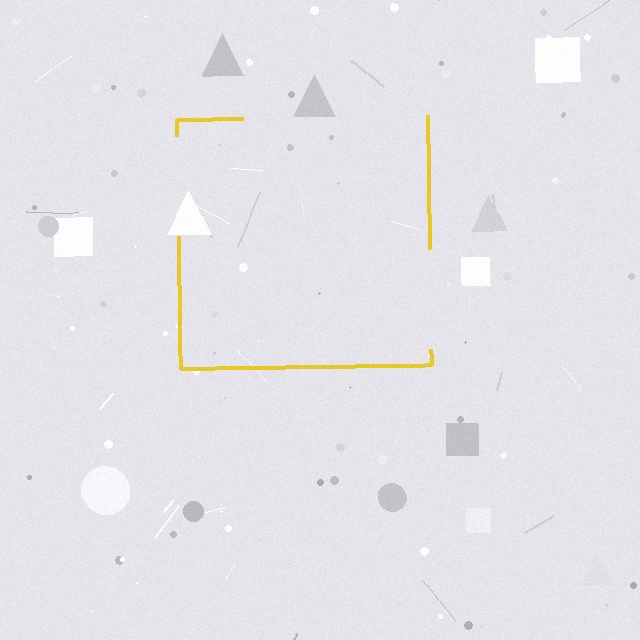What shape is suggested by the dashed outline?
The dashed outline suggests a square.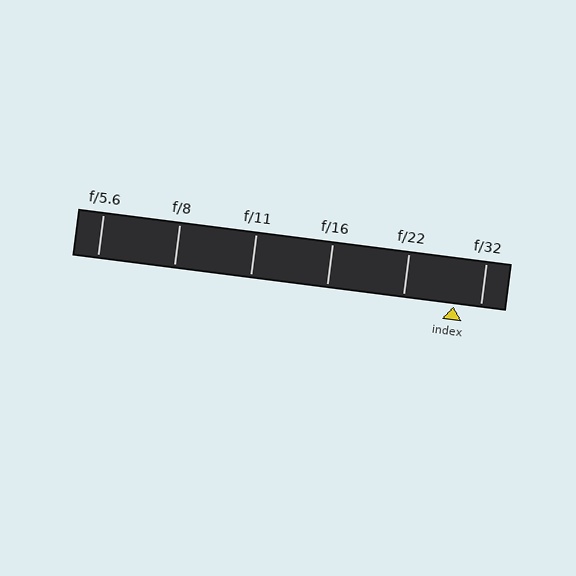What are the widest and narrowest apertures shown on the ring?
The widest aperture shown is f/5.6 and the narrowest is f/32.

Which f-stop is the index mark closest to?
The index mark is closest to f/32.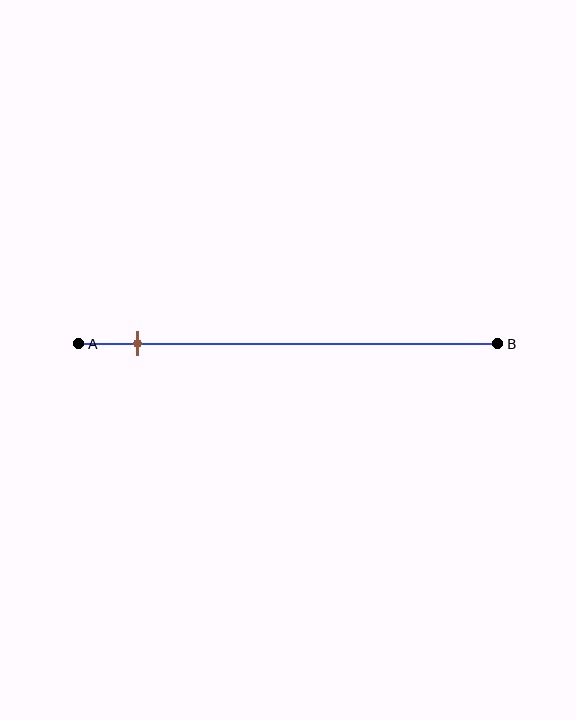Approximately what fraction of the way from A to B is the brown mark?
The brown mark is approximately 15% of the way from A to B.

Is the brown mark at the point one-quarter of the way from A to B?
No, the mark is at about 15% from A, not at the 25% one-quarter point.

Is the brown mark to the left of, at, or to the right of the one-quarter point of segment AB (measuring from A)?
The brown mark is to the left of the one-quarter point of segment AB.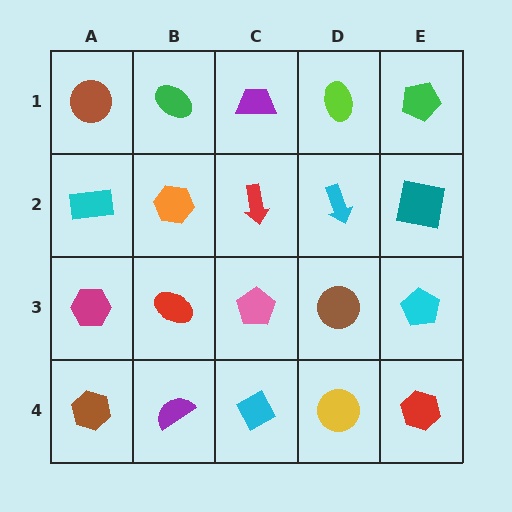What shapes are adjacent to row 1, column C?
A red arrow (row 2, column C), a green ellipse (row 1, column B), a lime ellipse (row 1, column D).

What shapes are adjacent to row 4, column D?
A brown circle (row 3, column D), a cyan diamond (row 4, column C), a red hexagon (row 4, column E).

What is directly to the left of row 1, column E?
A lime ellipse.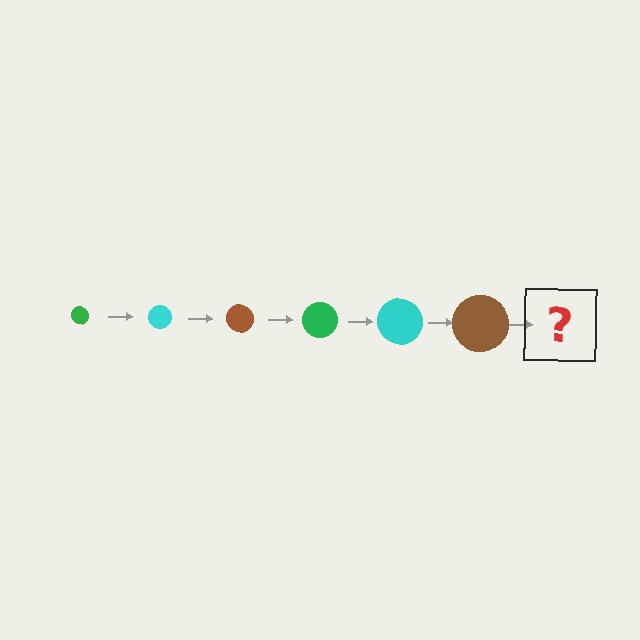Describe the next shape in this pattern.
It should be a green circle, larger than the previous one.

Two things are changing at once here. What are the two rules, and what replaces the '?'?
The two rules are that the circle grows larger each step and the color cycles through green, cyan, and brown. The '?' should be a green circle, larger than the previous one.